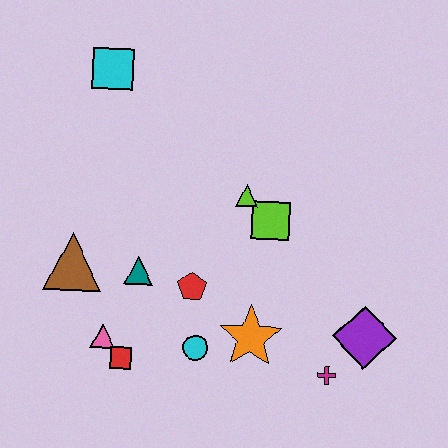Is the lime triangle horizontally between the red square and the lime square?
Yes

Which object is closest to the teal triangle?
The red pentagon is closest to the teal triangle.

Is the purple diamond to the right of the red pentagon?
Yes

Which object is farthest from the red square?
The cyan square is farthest from the red square.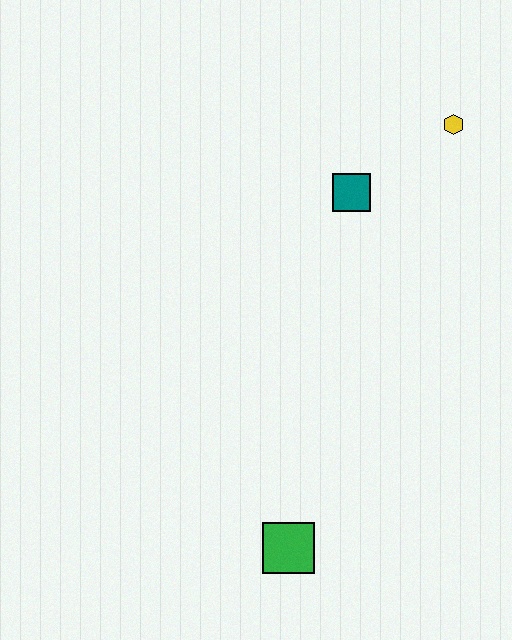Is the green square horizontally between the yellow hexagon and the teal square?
No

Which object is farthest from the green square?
The yellow hexagon is farthest from the green square.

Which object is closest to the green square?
The teal square is closest to the green square.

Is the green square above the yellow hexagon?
No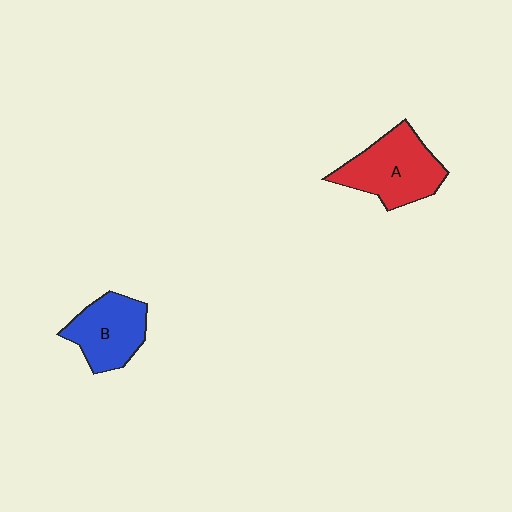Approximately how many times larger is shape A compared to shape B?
Approximately 1.2 times.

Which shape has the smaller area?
Shape B (blue).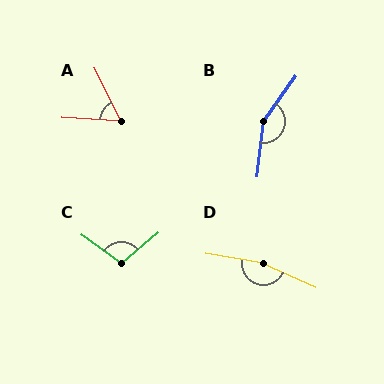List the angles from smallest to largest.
A (61°), C (105°), B (151°), D (166°).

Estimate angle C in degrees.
Approximately 105 degrees.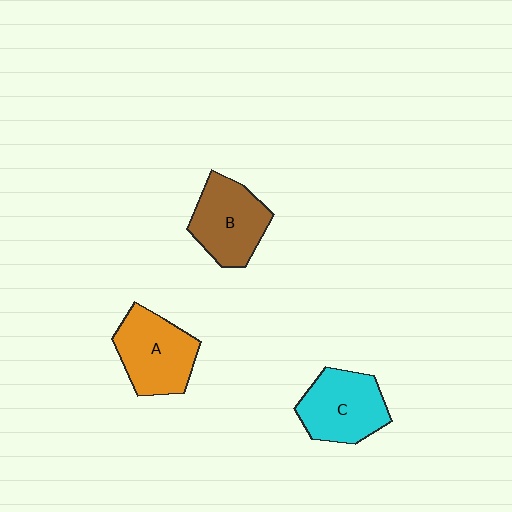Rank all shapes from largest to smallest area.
From largest to smallest: A (orange), C (cyan), B (brown).